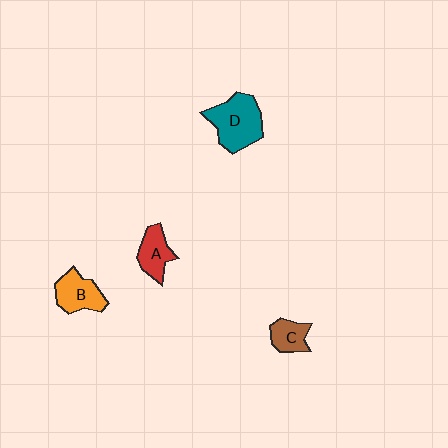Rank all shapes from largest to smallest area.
From largest to smallest: D (teal), B (orange), A (red), C (brown).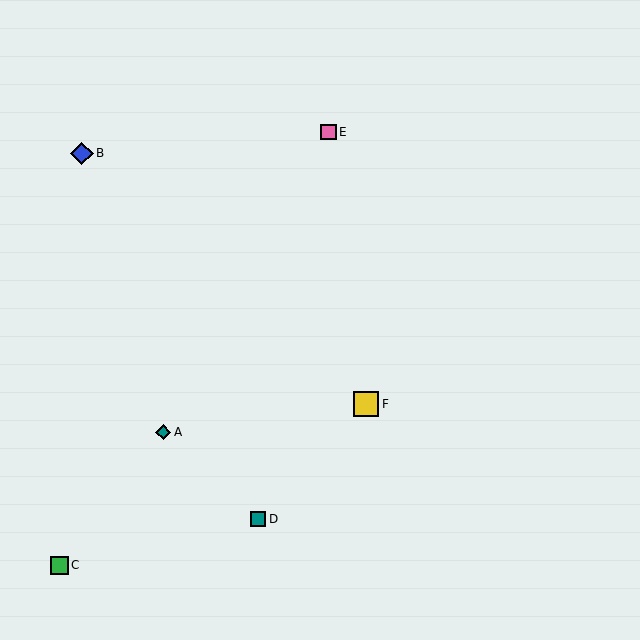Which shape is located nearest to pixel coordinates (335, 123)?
The pink square (labeled E) at (328, 132) is nearest to that location.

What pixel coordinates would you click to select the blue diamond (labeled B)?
Click at (82, 153) to select the blue diamond B.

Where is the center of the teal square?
The center of the teal square is at (258, 519).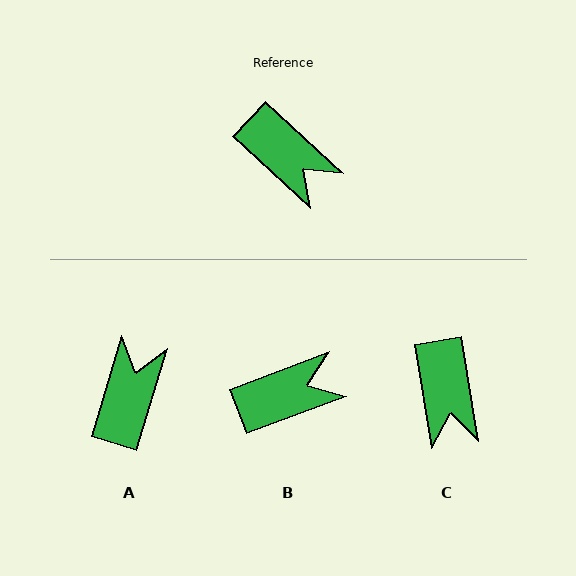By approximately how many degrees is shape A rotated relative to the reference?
Approximately 116 degrees counter-clockwise.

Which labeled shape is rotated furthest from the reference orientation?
A, about 116 degrees away.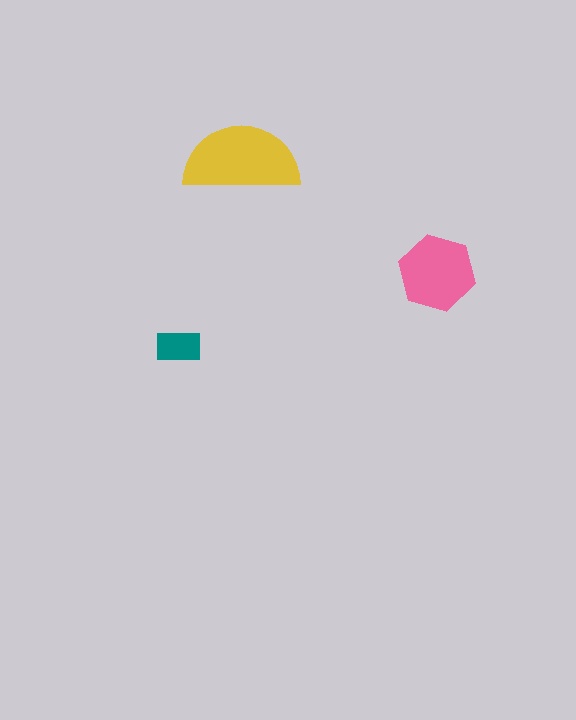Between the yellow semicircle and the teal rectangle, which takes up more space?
The yellow semicircle.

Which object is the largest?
The yellow semicircle.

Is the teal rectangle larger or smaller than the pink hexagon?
Smaller.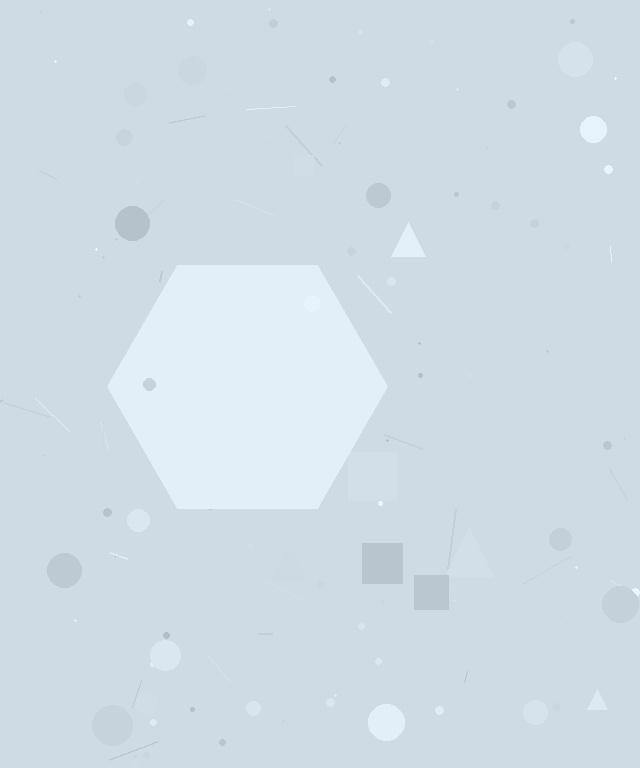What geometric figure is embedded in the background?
A hexagon is embedded in the background.